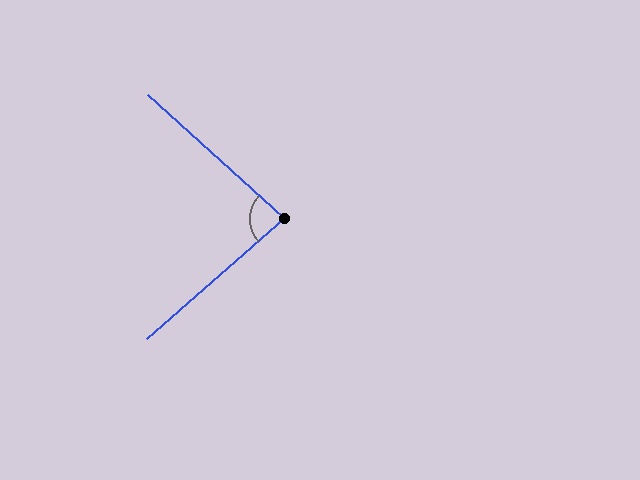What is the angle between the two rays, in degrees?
Approximately 84 degrees.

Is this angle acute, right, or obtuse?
It is acute.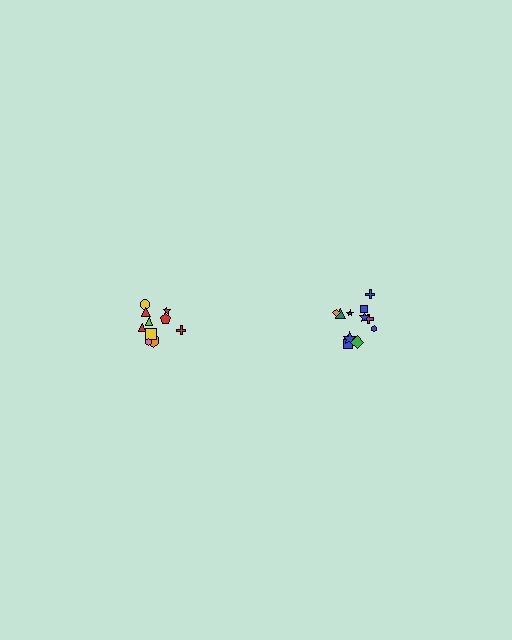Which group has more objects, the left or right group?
The right group.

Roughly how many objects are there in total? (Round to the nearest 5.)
Roughly 20 objects in total.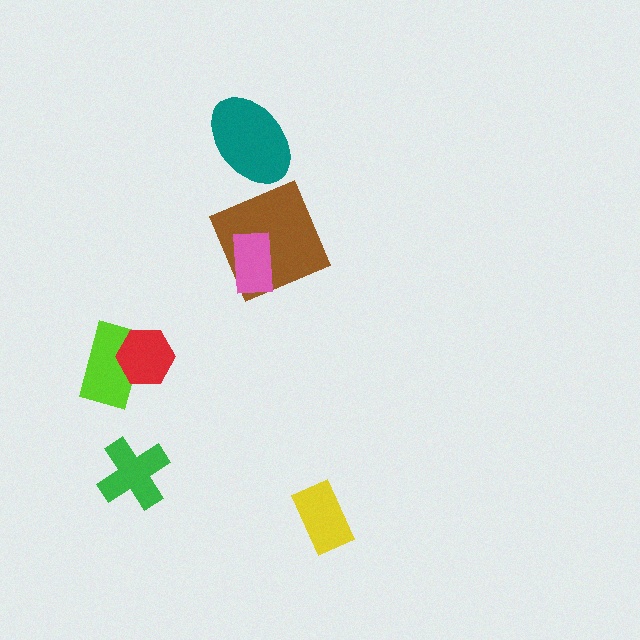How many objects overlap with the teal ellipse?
0 objects overlap with the teal ellipse.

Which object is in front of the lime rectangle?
The red hexagon is in front of the lime rectangle.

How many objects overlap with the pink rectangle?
1 object overlaps with the pink rectangle.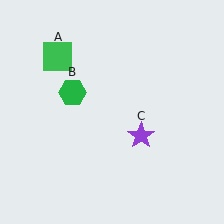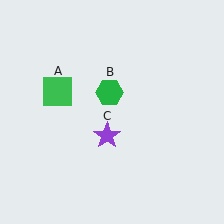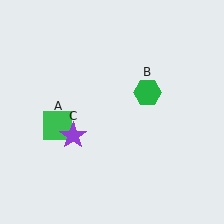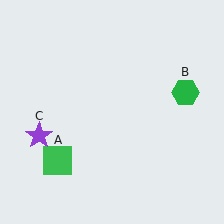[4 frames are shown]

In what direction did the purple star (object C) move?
The purple star (object C) moved left.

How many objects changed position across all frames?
3 objects changed position: green square (object A), green hexagon (object B), purple star (object C).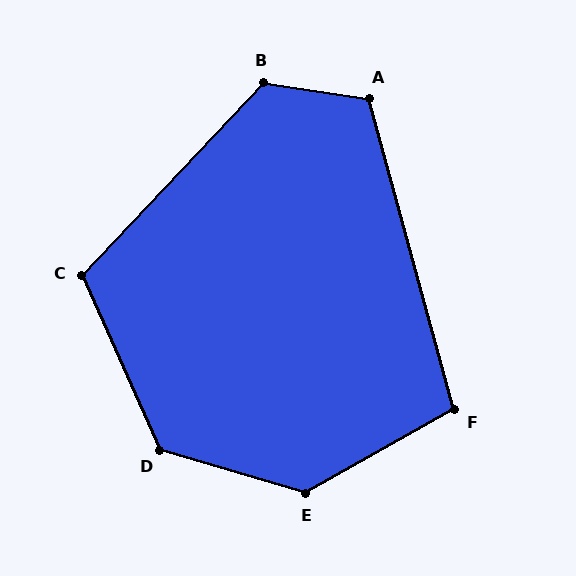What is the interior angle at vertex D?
Approximately 131 degrees (obtuse).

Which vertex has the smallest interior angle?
F, at approximately 104 degrees.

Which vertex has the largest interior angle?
E, at approximately 134 degrees.